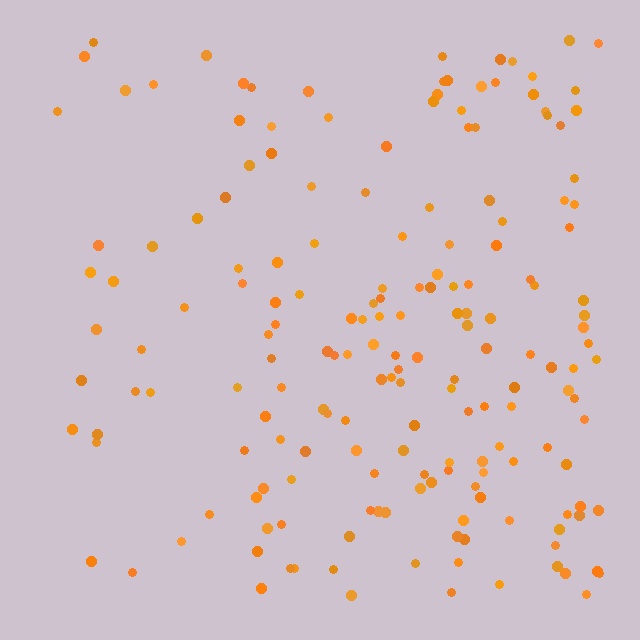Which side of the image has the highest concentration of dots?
The right.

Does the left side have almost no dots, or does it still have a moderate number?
Still a moderate number, just noticeably fewer than the right.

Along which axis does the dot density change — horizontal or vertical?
Horizontal.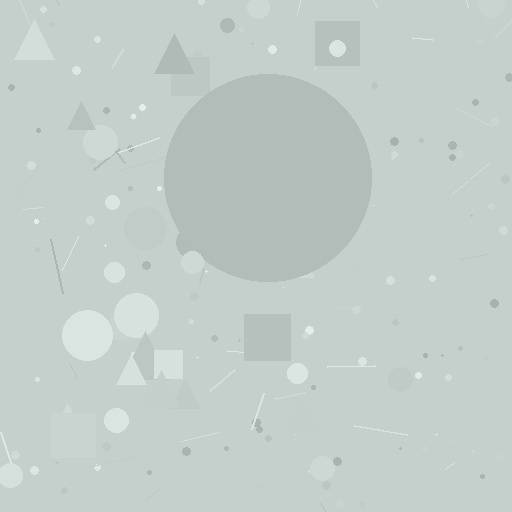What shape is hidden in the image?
A circle is hidden in the image.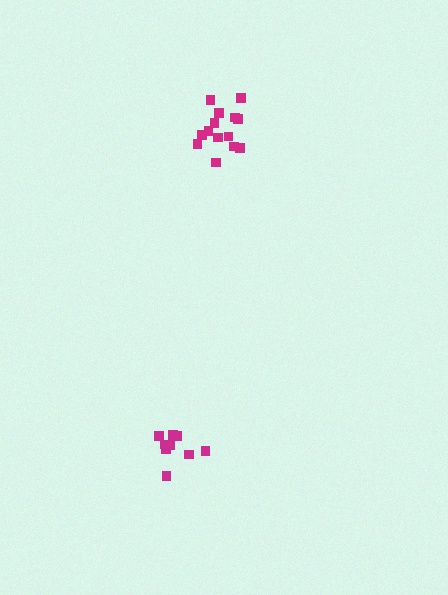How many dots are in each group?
Group 1: 14 dots, Group 2: 9 dots (23 total).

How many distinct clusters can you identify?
There are 2 distinct clusters.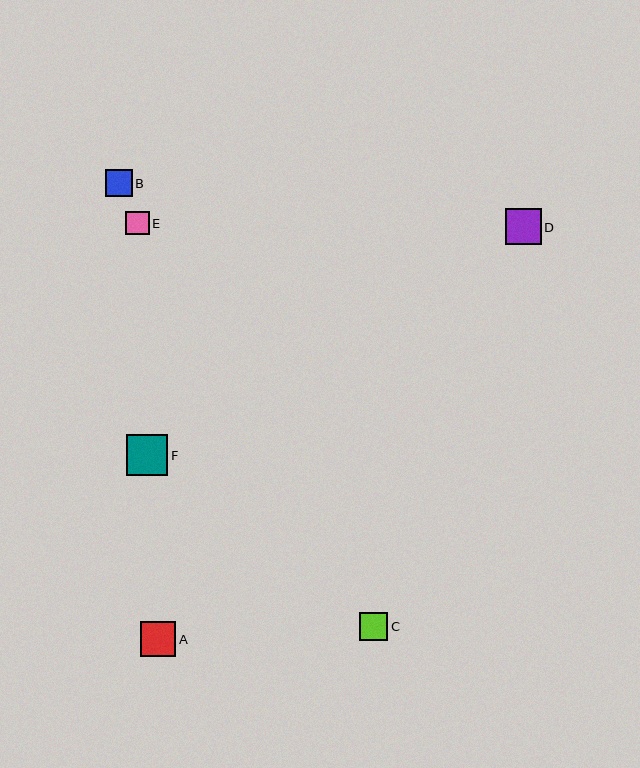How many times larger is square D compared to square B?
Square D is approximately 1.3 times the size of square B.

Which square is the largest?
Square F is the largest with a size of approximately 41 pixels.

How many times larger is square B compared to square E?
Square B is approximately 1.2 times the size of square E.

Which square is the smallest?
Square E is the smallest with a size of approximately 23 pixels.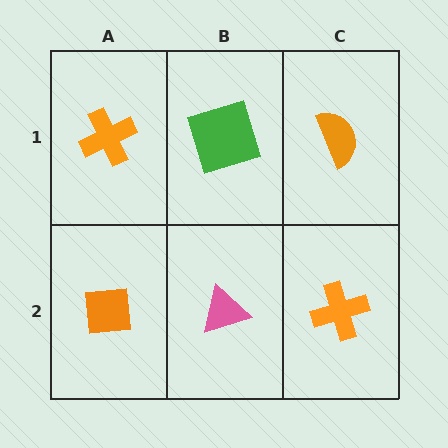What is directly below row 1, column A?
An orange square.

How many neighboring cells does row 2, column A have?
2.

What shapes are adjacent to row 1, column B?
A pink triangle (row 2, column B), an orange cross (row 1, column A), an orange semicircle (row 1, column C).